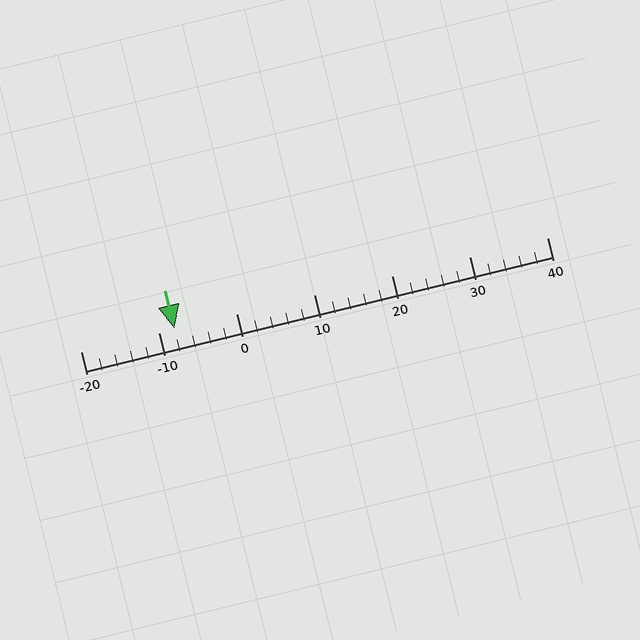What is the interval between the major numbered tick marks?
The major tick marks are spaced 10 units apart.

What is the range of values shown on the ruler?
The ruler shows values from -20 to 40.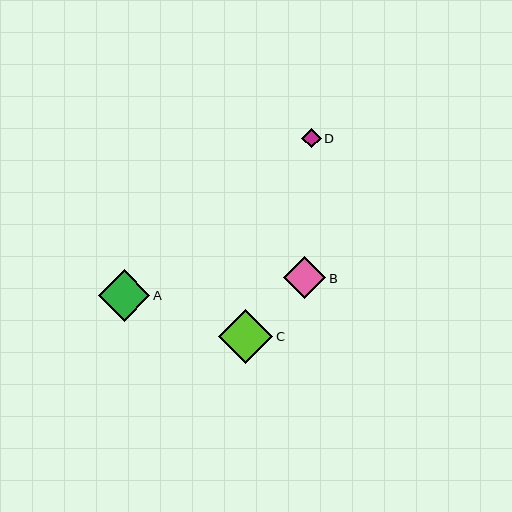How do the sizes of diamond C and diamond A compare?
Diamond C and diamond A are approximately the same size.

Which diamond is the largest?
Diamond C is the largest with a size of approximately 54 pixels.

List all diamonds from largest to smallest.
From largest to smallest: C, A, B, D.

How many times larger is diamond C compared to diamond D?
Diamond C is approximately 2.8 times the size of diamond D.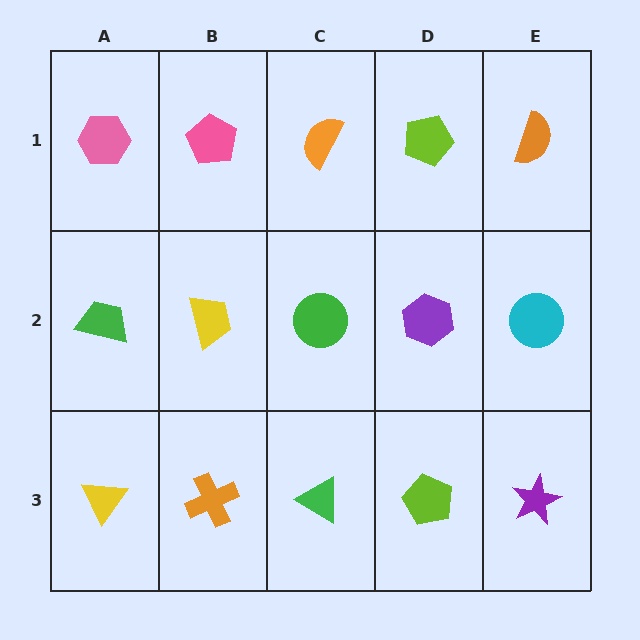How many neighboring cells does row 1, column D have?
3.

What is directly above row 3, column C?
A green circle.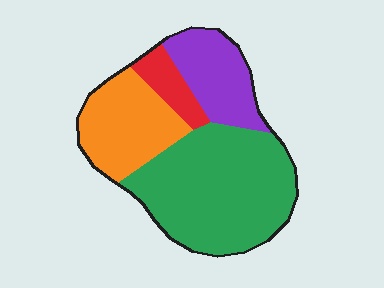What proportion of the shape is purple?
Purple covers 19% of the shape.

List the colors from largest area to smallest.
From largest to smallest: green, orange, purple, red.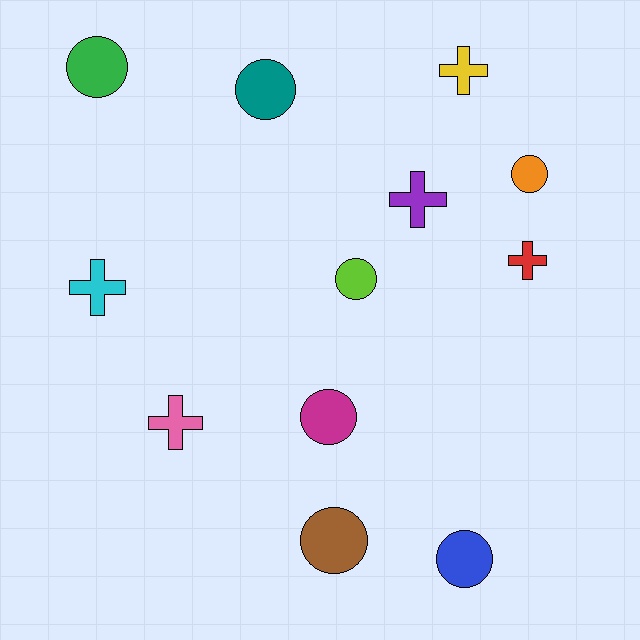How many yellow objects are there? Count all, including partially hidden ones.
There is 1 yellow object.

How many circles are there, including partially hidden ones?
There are 7 circles.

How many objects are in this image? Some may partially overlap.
There are 12 objects.